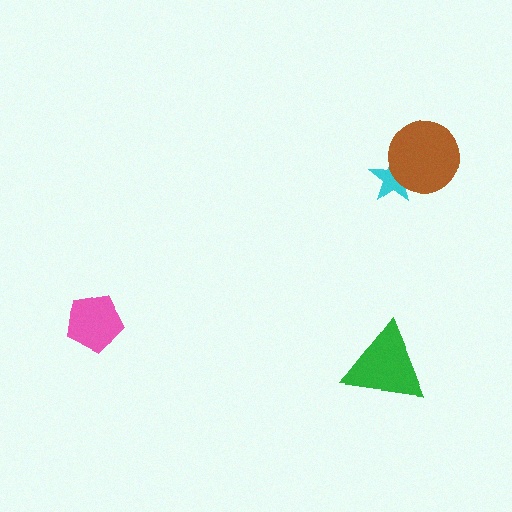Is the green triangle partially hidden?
No, no other shape covers it.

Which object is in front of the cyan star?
The brown circle is in front of the cyan star.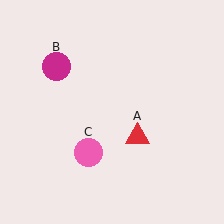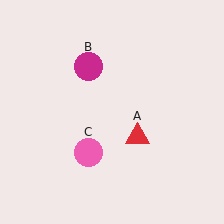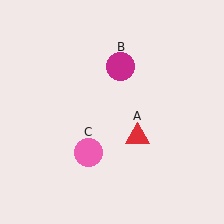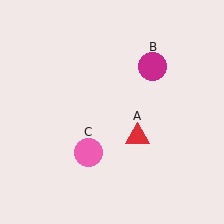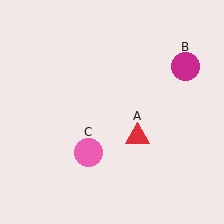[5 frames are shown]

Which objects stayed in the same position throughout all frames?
Red triangle (object A) and pink circle (object C) remained stationary.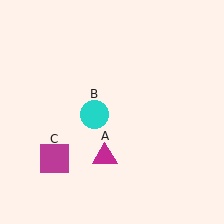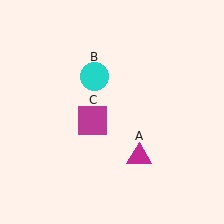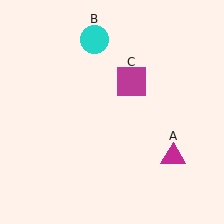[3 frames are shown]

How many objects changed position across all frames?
3 objects changed position: magenta triangle (object A), cyan circle (object B), magenta square (object C).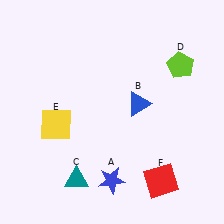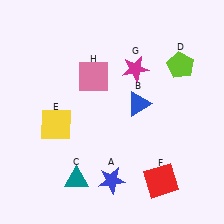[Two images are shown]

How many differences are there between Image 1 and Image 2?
There are 2 differences between the two images.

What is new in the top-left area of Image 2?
A pink square (H) was added in the top-left area of Image 2.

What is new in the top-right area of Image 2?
A magenta star (G) was added in the top-right area of Image 2.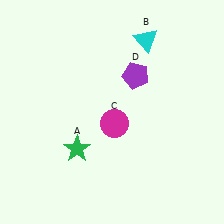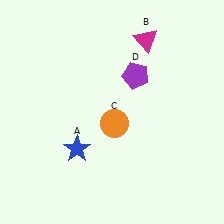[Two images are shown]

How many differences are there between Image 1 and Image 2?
There are 3 differences between the two images.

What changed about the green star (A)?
In Image 1, A is green. In Image 2, it changed to blue.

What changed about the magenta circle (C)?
In Image 1, C is magenta. In Image 2, it changed to orange.